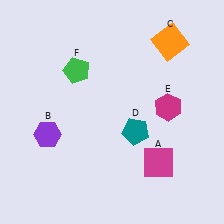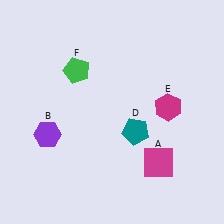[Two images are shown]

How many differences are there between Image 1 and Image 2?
There is 1 difference between the two images.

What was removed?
The orange square (C) was removed in Image 2.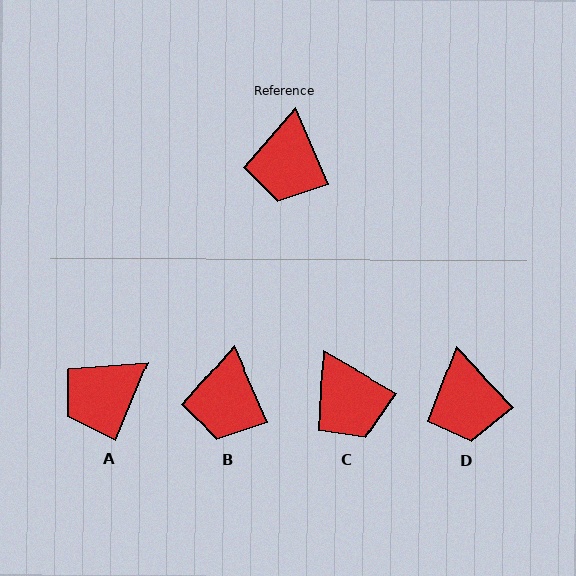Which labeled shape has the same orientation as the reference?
B.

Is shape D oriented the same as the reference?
No, it is off by about 20 degrees.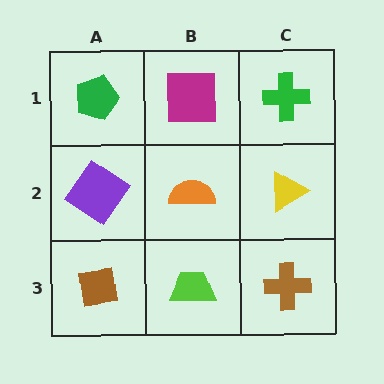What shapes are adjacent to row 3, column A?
A purple diamond (row 2, column A), a lime trapezoid (row 3, column B).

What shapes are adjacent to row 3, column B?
An orange semicircle (row 2, column B), a brown square (row 3, column A), a brown cross (row 3, column C).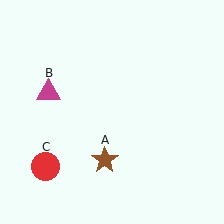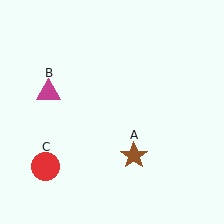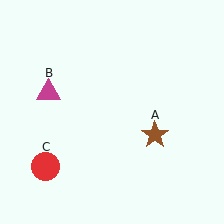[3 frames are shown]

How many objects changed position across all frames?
1 object changed position: brown star (object A).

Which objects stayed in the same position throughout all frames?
Magenta triangle (object B) and red circle (object C) remained stationary.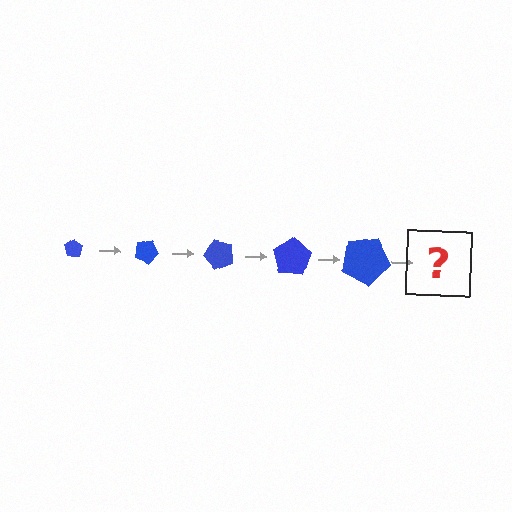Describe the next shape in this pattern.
It should be a pentagon, larger than the previous one and rotated 125 degrees from the start.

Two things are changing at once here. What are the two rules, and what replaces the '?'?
The two rules are that the pentagon grows larger each step and it rotates 25 degrees each step. The '?' should be a pentagon, larger than the previous one and rotated 125 degrees from the start.